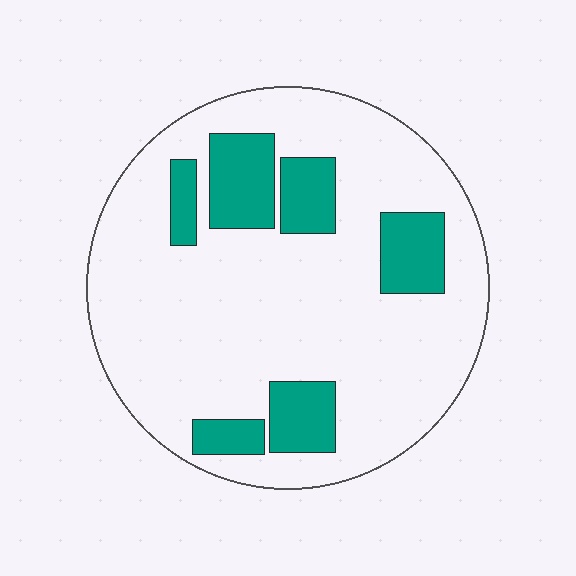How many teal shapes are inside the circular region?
6.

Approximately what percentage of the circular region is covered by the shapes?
Approximately 20%.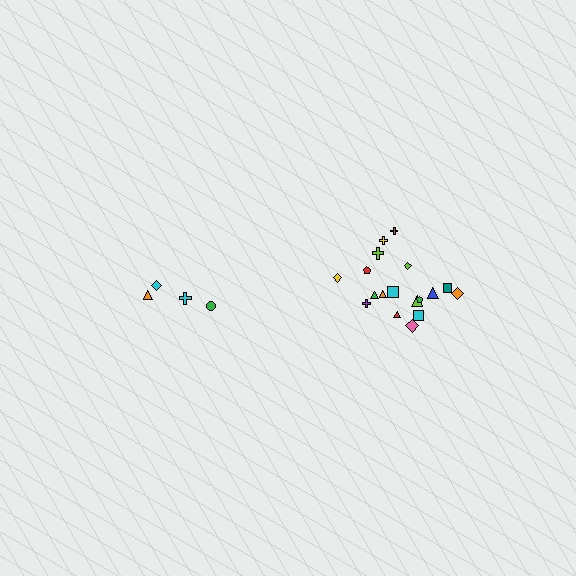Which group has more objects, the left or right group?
The right group.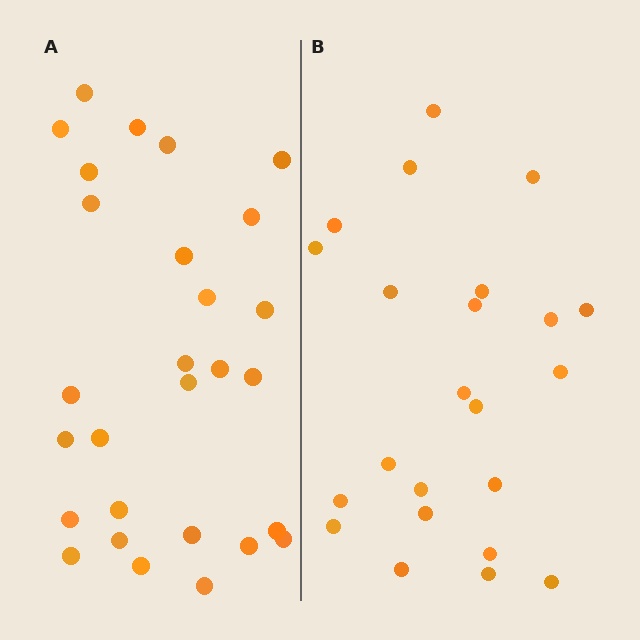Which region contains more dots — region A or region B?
Region A (the left region) has more dots.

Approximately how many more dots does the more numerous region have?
Region A has about 5 more dots than region B.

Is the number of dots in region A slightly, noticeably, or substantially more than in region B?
Region A has only slightly more — the two regions are fairly close. The ratio is roughly 1.2 to 1.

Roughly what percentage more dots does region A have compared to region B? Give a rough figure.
About 20% more.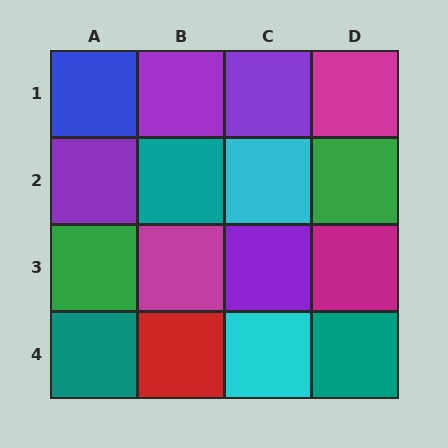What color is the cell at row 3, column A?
Green.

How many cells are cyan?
2 cells are cyan.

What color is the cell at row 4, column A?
Teal.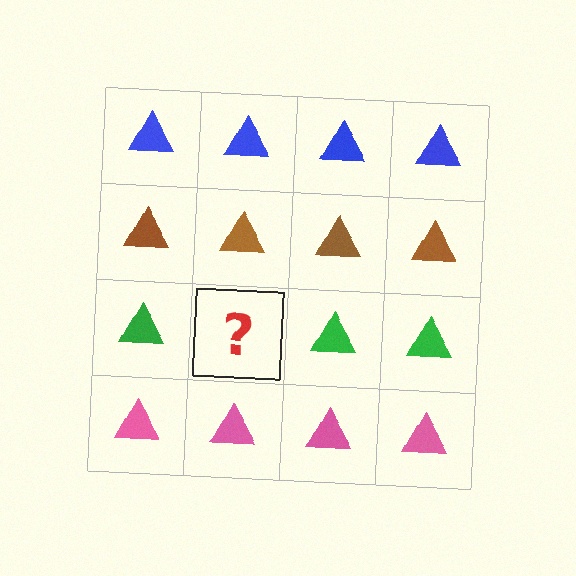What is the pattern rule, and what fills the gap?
The rule is that each row has a consistent color. The gap should be filled with a green triangle.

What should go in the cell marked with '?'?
The missing cell should contain a green triangle.